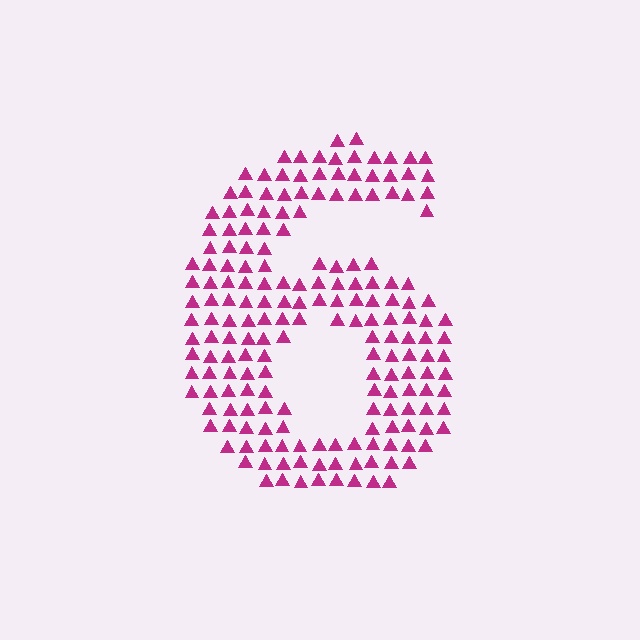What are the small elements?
The small elements are triangles.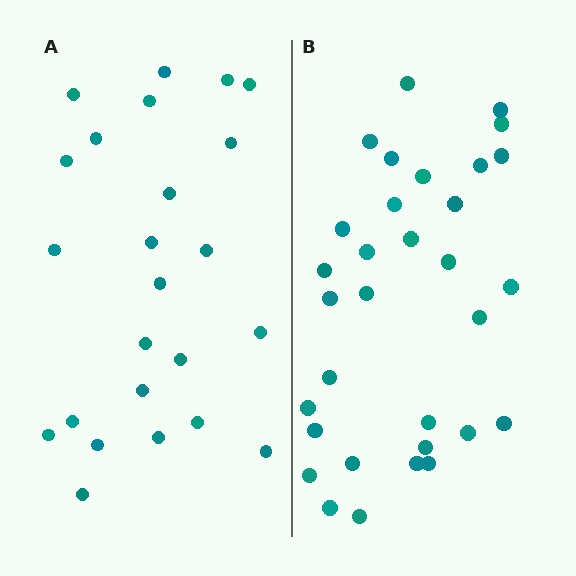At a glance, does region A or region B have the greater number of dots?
Region B (the right region) has more dots.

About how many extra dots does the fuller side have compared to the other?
Region B has roughly 8 or so more dots than region A.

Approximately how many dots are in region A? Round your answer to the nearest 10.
About 20 dots. (The exact count is 24, which rounds to 20.)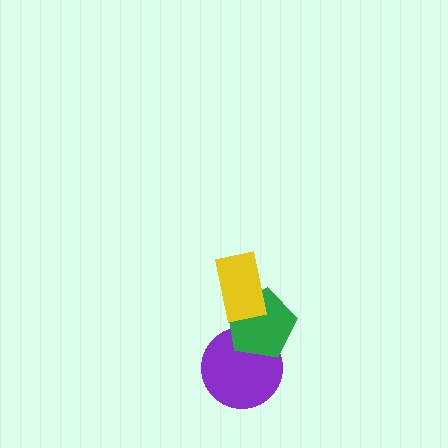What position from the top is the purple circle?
The purple circle is 3rd from the top.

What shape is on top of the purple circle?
The green pentagon is on top of the purple circle.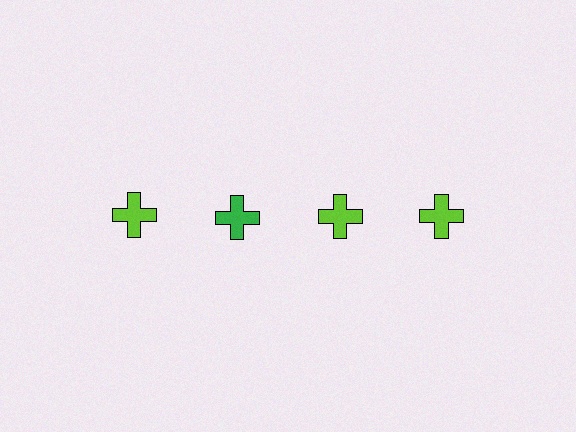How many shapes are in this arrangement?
There are 4 shapes arranged in a grid pattern.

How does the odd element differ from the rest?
It has a different color: green instead of lime.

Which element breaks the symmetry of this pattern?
The green cross in the top row, second from left column breaks the symmetry. All other shapes are lime crosses.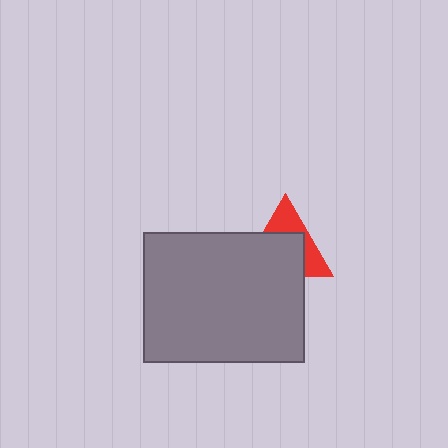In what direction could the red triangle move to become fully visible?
The red triangle could move up. That would shift it out from behind the gray rectangle entirely.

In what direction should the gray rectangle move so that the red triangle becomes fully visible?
The gray rectangle should move down. That is the shortest direction to clear the overlap and leave the red triangle fully visible.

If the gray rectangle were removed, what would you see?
You would see the complete red triangle.